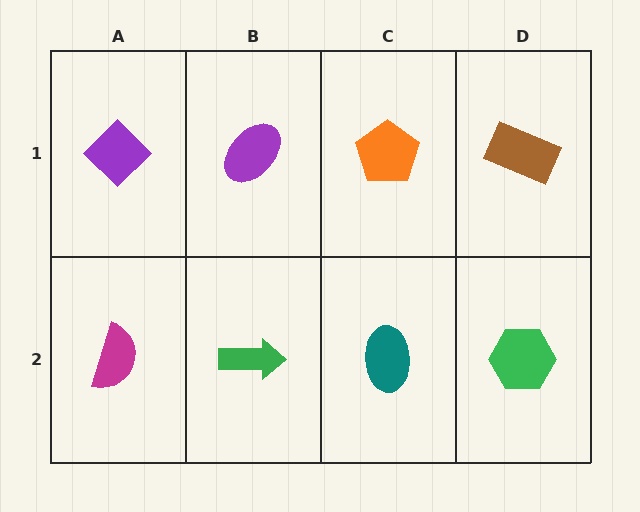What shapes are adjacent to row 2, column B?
A purple ellipse (row 1, column B), a magenta semicircle (row 2, column A), a teal ellipse (row 2, column C).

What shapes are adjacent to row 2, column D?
A brown rectangle (row 1, column D), a teal ellipse (row 2, column C).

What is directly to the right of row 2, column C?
A green hexagon.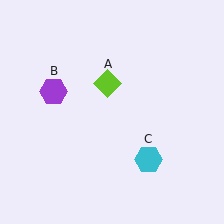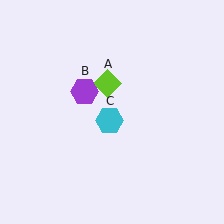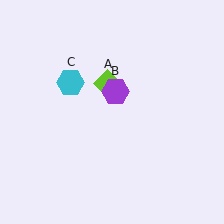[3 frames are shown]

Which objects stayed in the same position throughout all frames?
Lime diamond (object A) remained stationary.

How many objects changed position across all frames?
2 objects changed position: purple hexagon (object B), cyan hexagon (object C).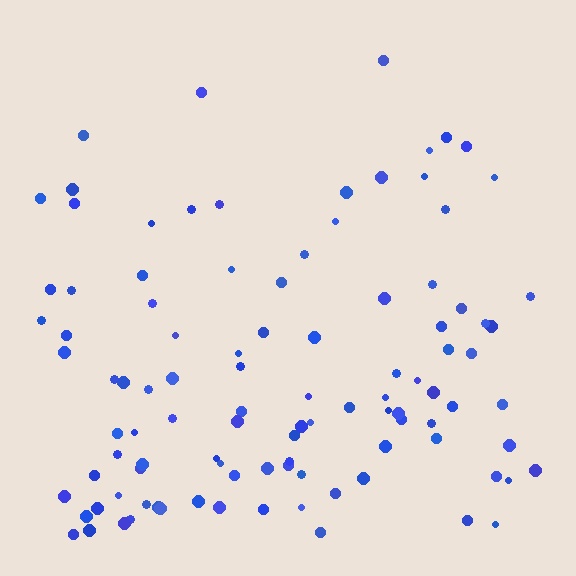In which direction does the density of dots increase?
From top to bottom, with the bottom side densest.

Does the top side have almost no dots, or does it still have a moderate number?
Still a moderate number, just noticeably fewer than the bottom.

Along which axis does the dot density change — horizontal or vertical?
Vertical.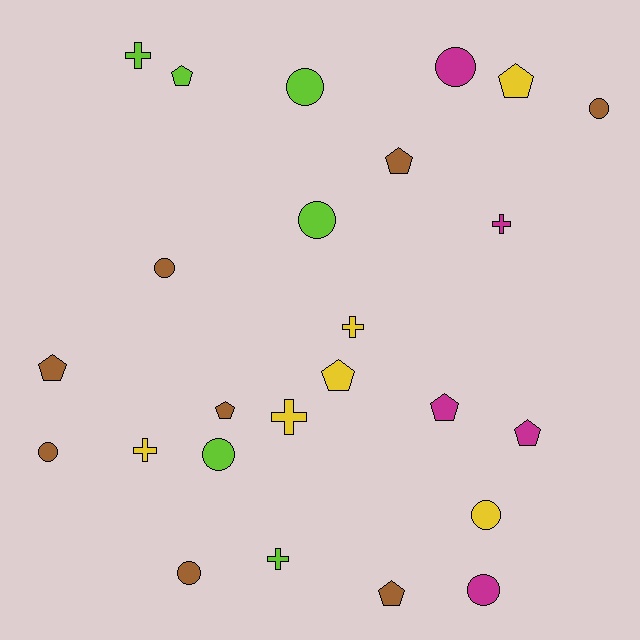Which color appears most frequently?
Brown, with 8 objects.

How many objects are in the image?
There are 25 objects.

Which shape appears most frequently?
Circle, with 10 objects.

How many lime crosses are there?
There are 2 lime crosses.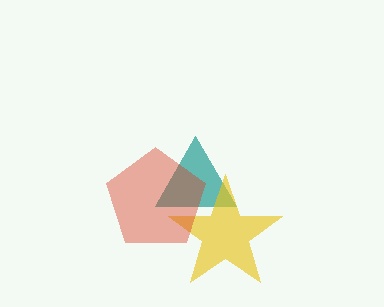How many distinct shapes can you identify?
There are 3 distinct shapes: a teal triangle, a yellow star, a red pentagon.